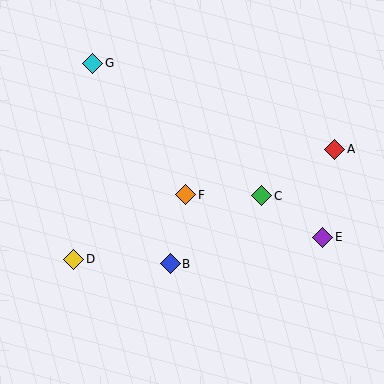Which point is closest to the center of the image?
Point F at (186, 195) is closest to the center.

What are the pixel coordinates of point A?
Point A is at (335, 149).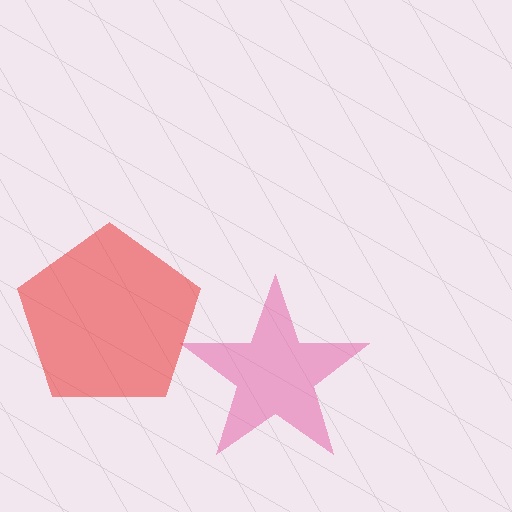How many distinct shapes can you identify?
There are 2 distinct shapes: a pink star, a red pentagon.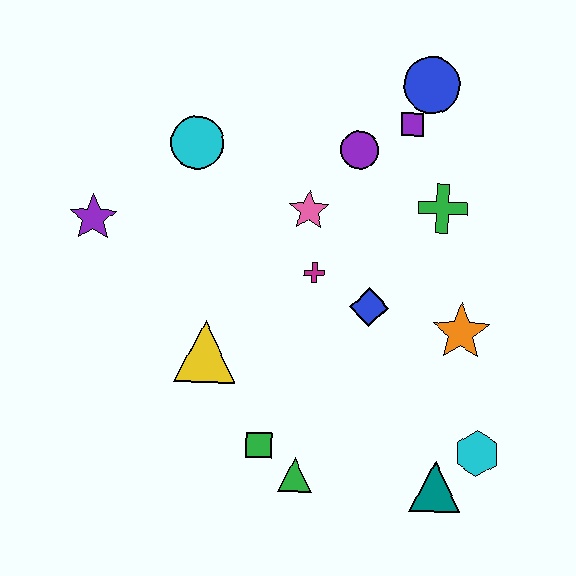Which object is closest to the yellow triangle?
The green square is closest to the yellow triangle.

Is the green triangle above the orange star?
No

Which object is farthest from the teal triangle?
The purple star is farthest from the teal triangle.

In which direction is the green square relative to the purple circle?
The green square is below the purple circle.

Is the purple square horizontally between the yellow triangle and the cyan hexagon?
Yes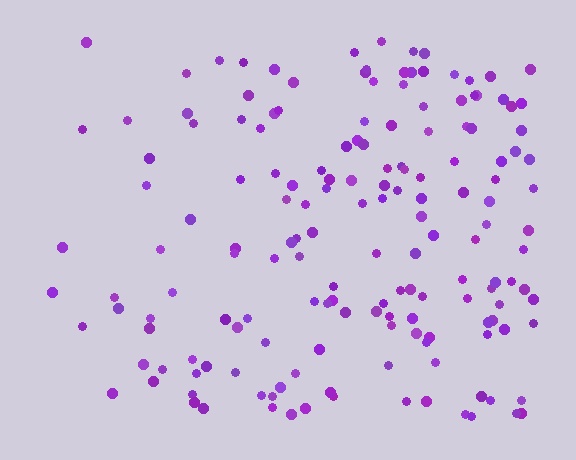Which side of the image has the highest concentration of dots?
The right.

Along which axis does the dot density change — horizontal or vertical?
Horizontal.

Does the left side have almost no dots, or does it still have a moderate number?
Still a moderate number, just noticeably fewer than the right.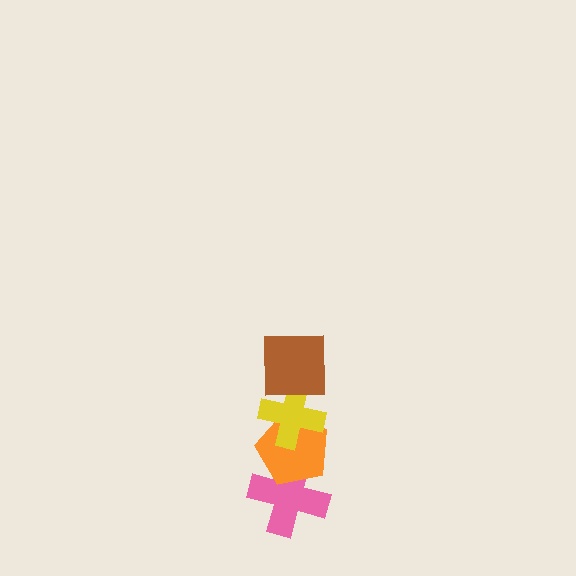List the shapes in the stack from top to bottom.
From top to bottom: the brown square, the yellow cross, the orange pentagon, the pink cross.